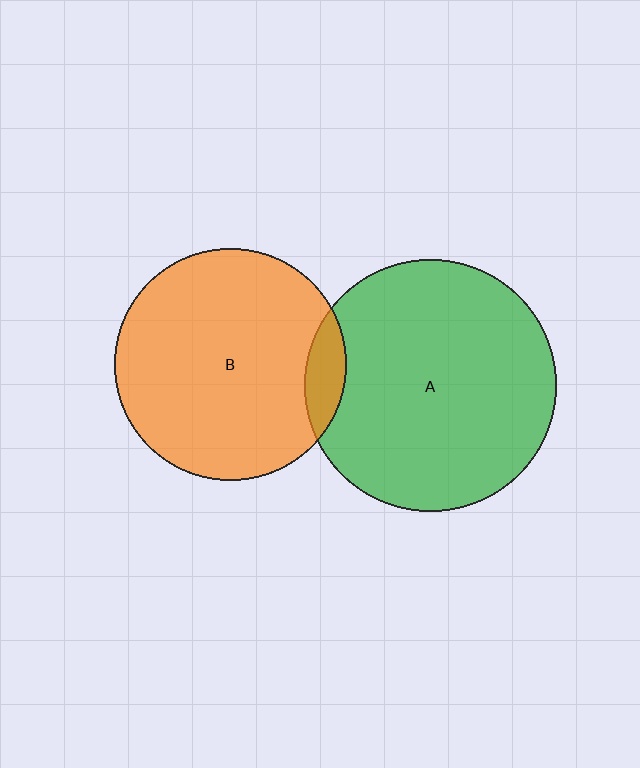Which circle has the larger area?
Circle A (green).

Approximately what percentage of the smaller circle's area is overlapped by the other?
Approximately 10%.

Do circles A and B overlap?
Yes.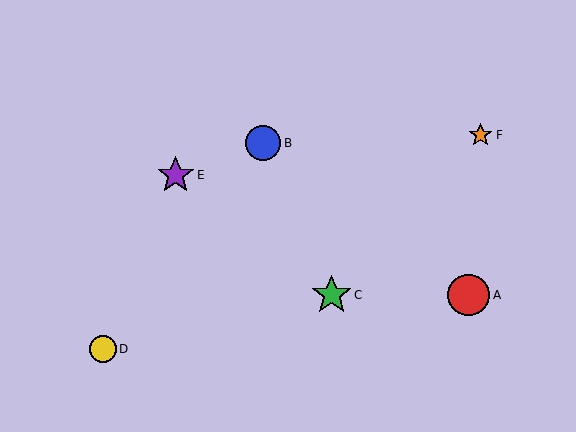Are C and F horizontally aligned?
No, C is at y≈295 and F is at y≈135.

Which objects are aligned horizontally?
Objects A, C are aligned horizontally.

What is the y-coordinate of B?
Object B is at y≈143.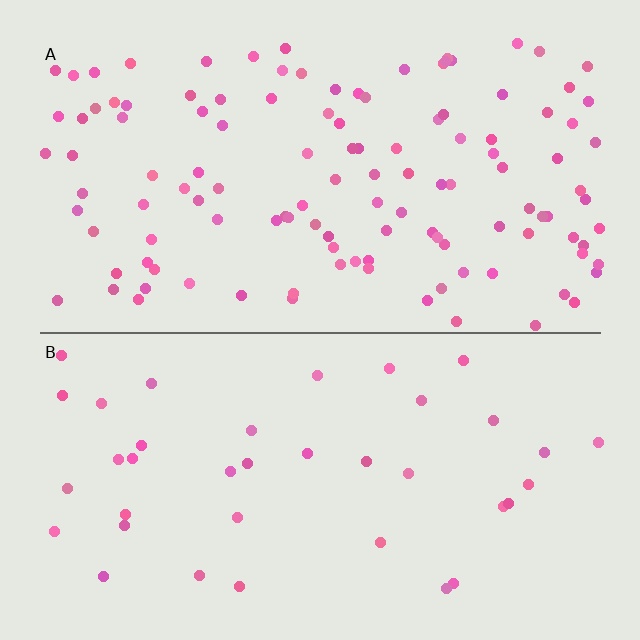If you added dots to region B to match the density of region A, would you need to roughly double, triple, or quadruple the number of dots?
Approximately triple.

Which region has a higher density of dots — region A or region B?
A (the top).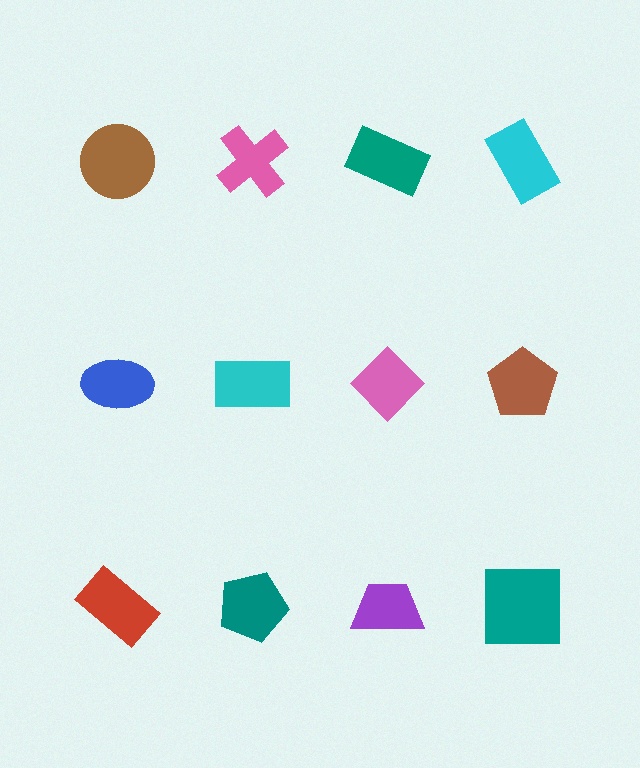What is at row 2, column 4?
A brown pentagon.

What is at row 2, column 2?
A cyan rectangle.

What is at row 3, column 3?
A purple trapezoid.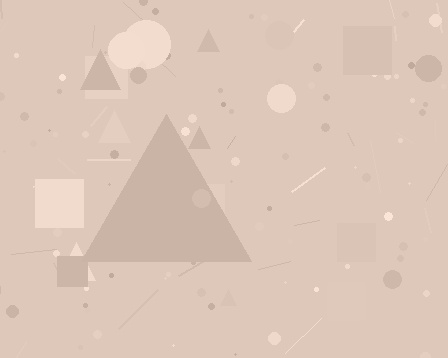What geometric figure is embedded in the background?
A triangle is embedded in the background.